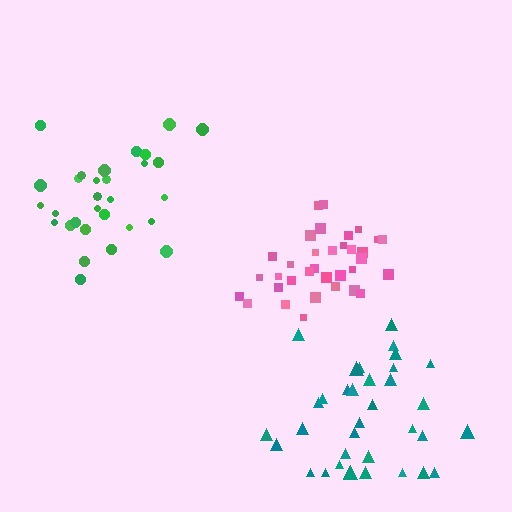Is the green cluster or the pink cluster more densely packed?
Pink.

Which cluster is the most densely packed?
Pink.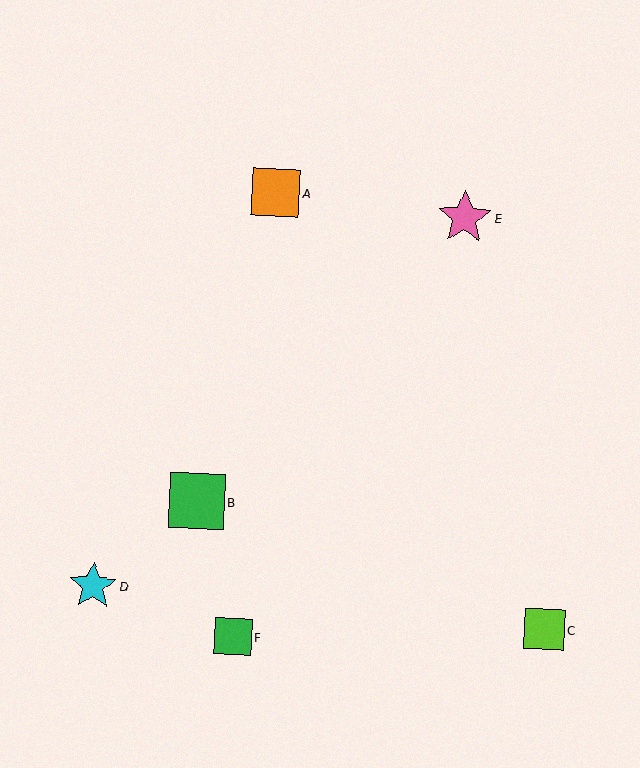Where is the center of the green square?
The center of the green square is at (233, 636).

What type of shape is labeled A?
Shape A is an orange square.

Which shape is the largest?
The green square (labeled B) is the largest.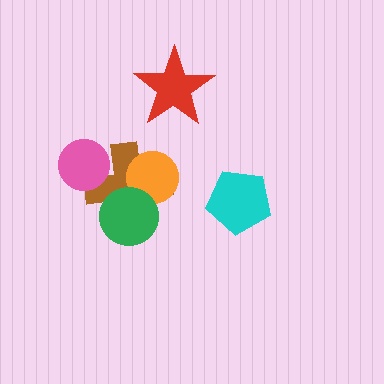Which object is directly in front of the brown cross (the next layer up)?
The pink circle is directly in front of the brown cross.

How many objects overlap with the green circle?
2 objects overlap with the green circle.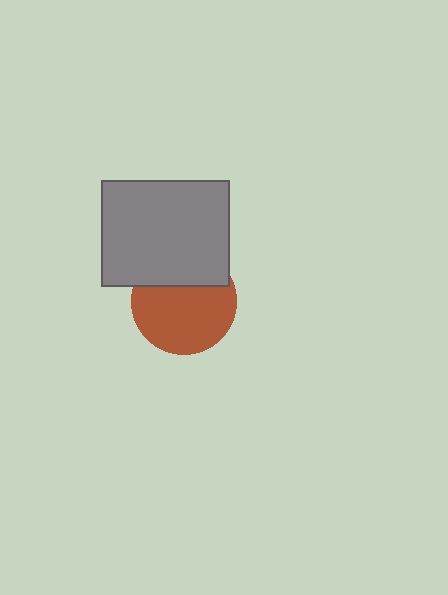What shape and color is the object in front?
The object in front is a gray rectangle.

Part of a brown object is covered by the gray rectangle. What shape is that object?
It is a circle.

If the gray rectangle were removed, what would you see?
You would see the complete brown circle.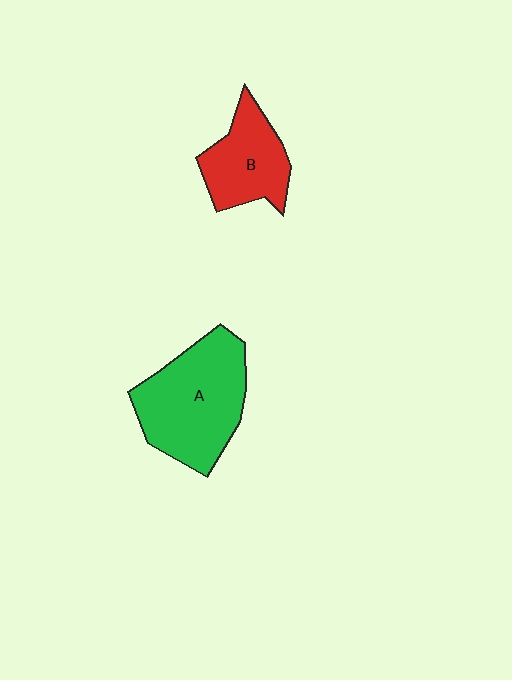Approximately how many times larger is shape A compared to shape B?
Approximately 1.6 times.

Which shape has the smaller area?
Shape B (red).